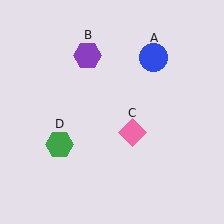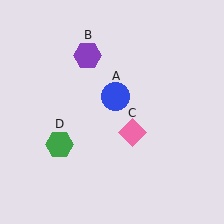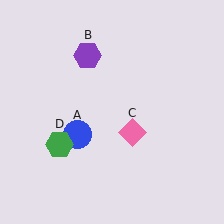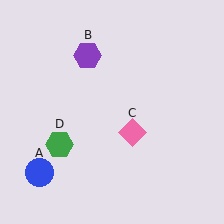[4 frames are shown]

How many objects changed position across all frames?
1 object changed position: blue circle (object A).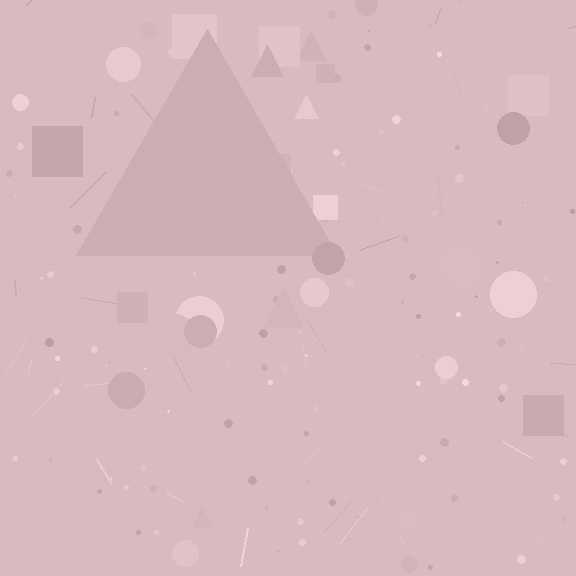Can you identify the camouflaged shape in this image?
The camouflaged shape is a triangle.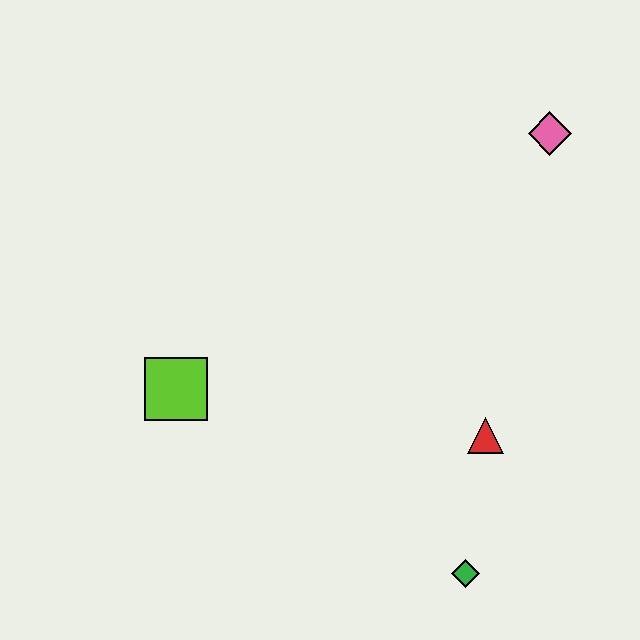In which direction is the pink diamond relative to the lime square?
The pink diamond is to the right of the lime square.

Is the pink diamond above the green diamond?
Yes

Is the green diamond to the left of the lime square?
No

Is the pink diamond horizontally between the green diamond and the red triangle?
No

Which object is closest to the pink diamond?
The red triangle is closest to the pink diamond.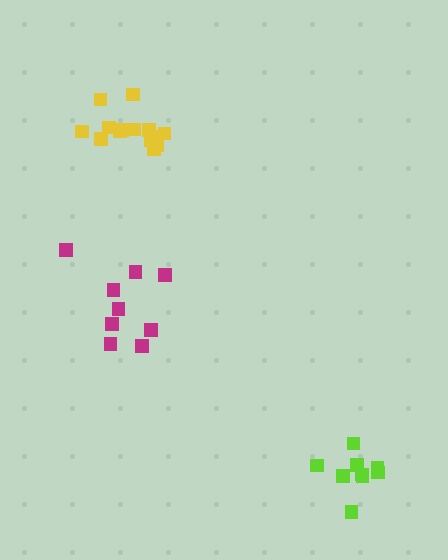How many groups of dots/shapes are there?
There are 3 groups.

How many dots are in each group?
Group 1: 9 dots, Group 2: 9 dots, Group 3: 15 dots (33 total).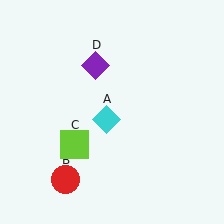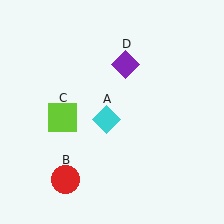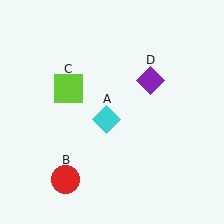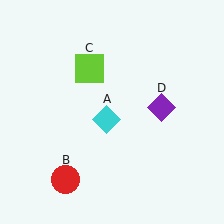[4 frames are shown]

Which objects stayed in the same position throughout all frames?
Cyan diamond (object A) and red circle (object B) remained stationary.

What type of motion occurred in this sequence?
The lime square (object C), purple diamond (object D) rotated clockwise around the center of the scene.